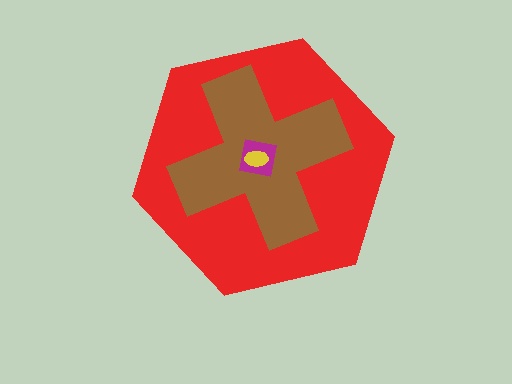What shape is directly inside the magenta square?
The yellow ellipse.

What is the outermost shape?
The red hexagon.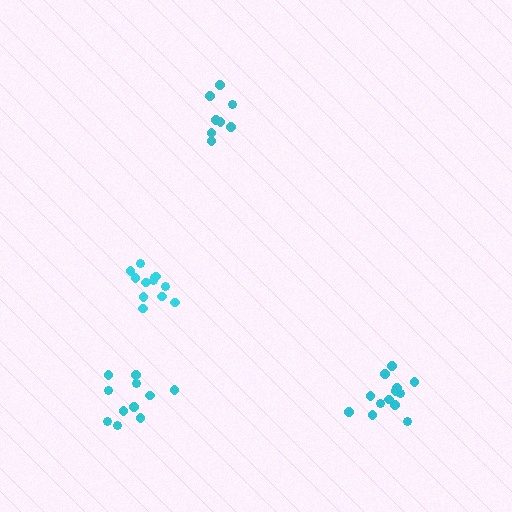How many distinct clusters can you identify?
There are 4 distinct clusters.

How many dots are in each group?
Group 1: 13 dots, Group 2: 12 dots, Group 3: 8 dots, Group 4: 11 dots (44 total).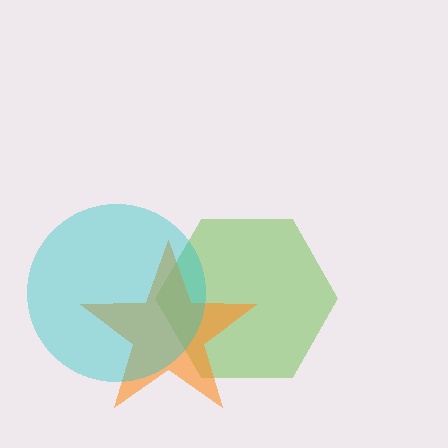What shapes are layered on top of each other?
The layered shapes are: a lime hexagon, an orange star, a cyan circle.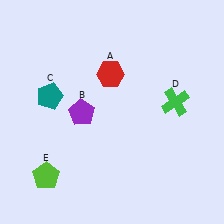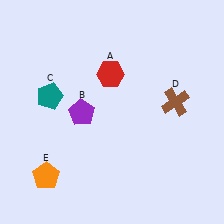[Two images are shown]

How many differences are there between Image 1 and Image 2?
There are 2 differences between the two images.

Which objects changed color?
D changed from green to brown. E changed from lime to orange.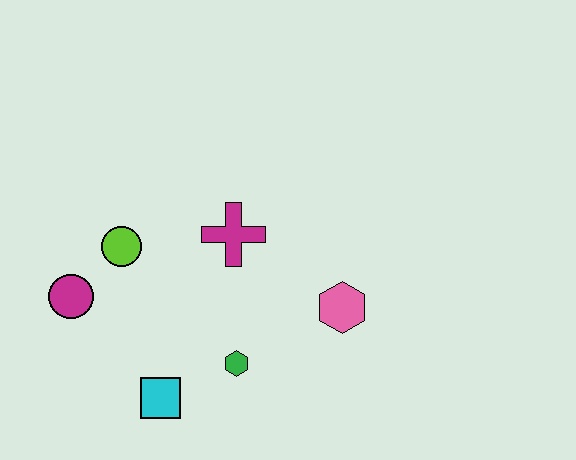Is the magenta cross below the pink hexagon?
No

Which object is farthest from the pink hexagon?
The magenta circle is farthest from the pink hexagon.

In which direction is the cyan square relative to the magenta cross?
The cyan square is below the magenta cross.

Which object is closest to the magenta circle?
The lime circle is closest to the magenta circle.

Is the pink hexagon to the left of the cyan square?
No